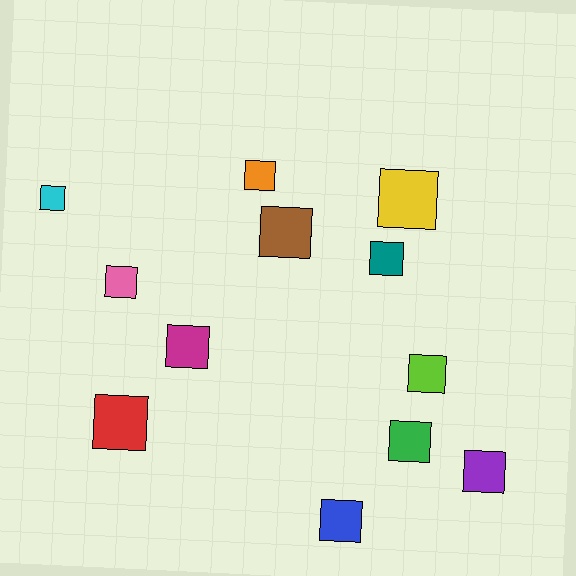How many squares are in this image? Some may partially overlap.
There are 12 squares.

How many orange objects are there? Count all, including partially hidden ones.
There is 1 orange object.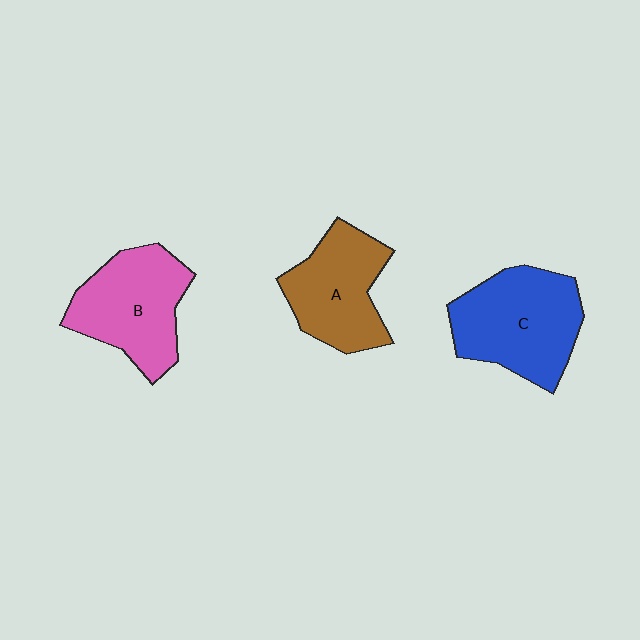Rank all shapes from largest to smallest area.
From largest to smallest: C (blue), B (pink), A (brown).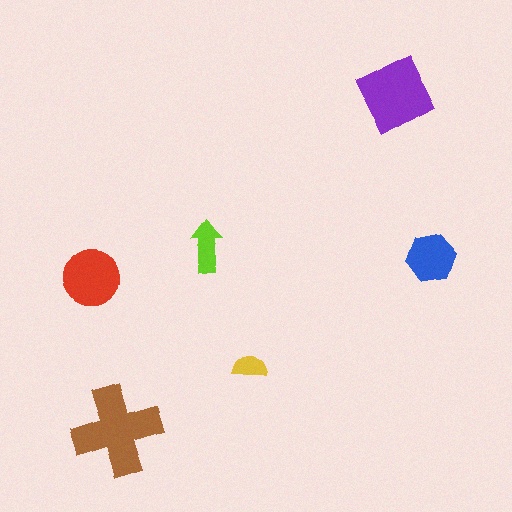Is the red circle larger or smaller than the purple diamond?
Smaller.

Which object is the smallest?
The yellow semicircle.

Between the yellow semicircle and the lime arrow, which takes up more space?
The lime arrow.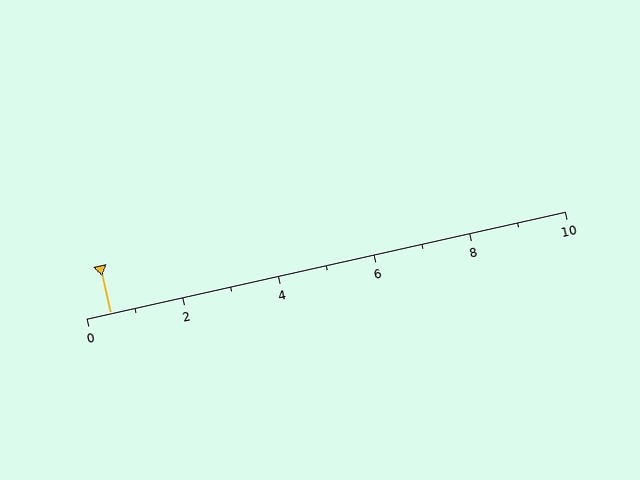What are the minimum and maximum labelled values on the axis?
The axis runs from 0 to 10.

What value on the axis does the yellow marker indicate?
The marker indicates approximately 0.5.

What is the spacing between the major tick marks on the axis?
The major ticks are spaced 2 apart.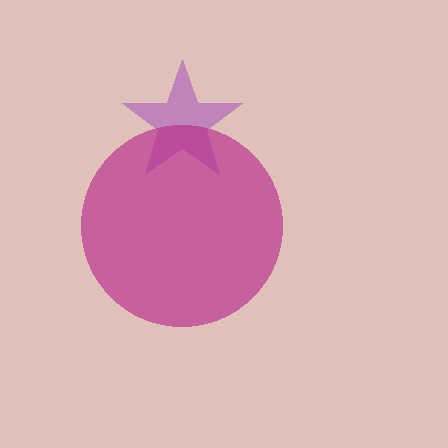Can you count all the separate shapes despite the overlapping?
Yes, there are 2 separate shapes.